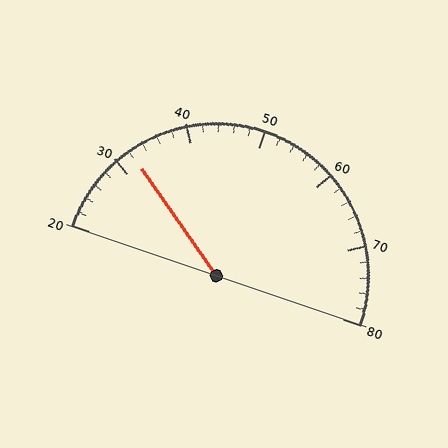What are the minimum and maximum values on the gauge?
The gauge ranges from 20 to 80.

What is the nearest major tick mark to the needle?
The nearest major tick mark is 30.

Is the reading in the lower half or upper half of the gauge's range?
The reading is in the lower half of the range (20 to 80).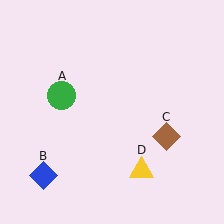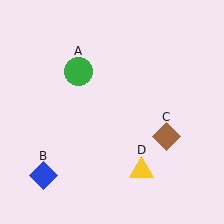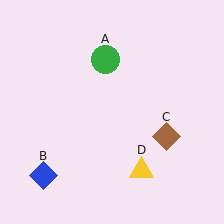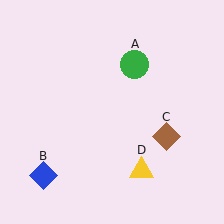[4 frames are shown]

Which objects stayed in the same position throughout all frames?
Blue diamond (object B) and brown diamond (object C) and yellow triangle (object D) remained stationary.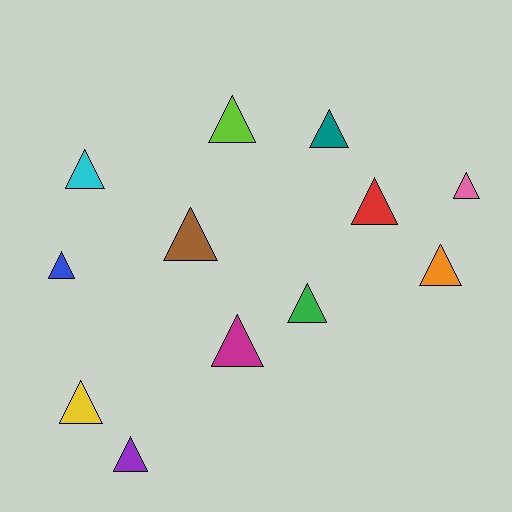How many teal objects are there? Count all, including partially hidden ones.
There is 1 teal object.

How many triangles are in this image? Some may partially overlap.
There are 12 triangles.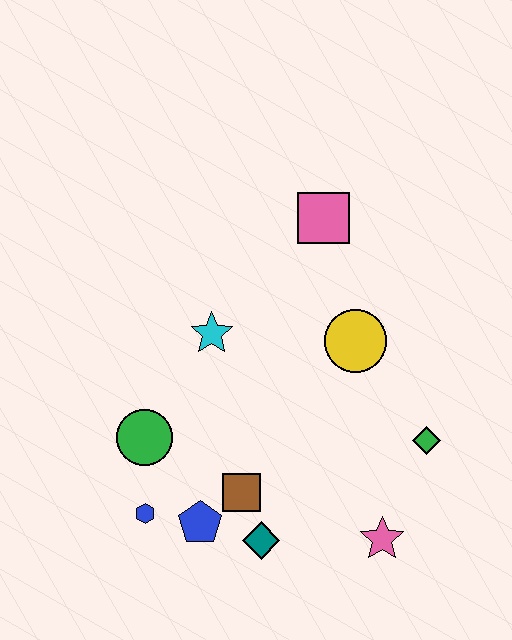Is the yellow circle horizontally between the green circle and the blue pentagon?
No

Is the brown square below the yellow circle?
Yes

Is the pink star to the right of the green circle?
Yes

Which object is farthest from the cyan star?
The pink star is farthest from the cyan star.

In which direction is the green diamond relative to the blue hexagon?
The green diamond is to the right of the blue hexagon.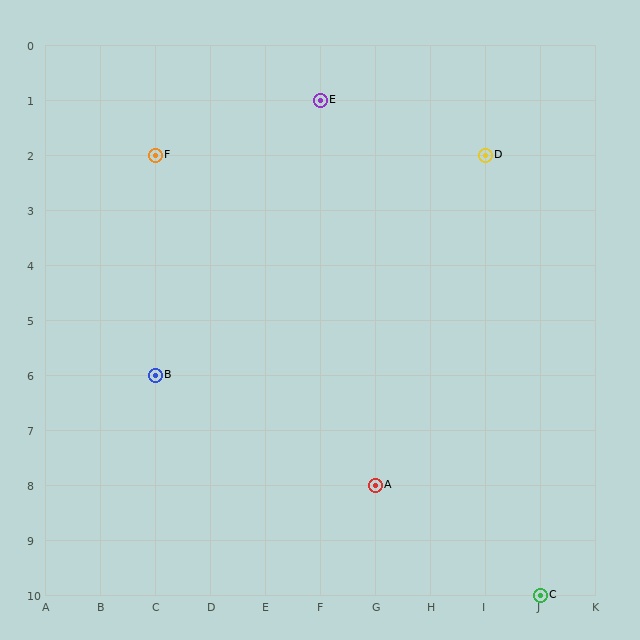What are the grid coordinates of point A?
Point A is at grid coordinates (G, 8).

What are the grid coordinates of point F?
Point F is at grid coordinates (C, 2).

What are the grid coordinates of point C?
Point C is at grid coordinates (J, 10).